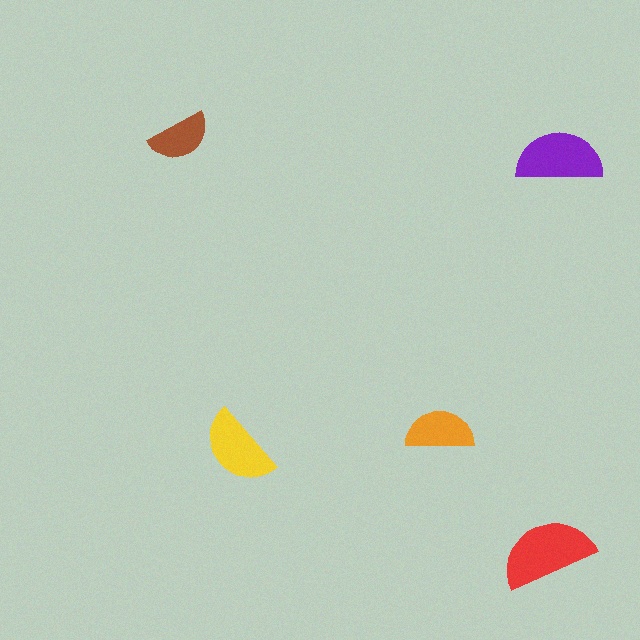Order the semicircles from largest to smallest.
the red one, the purple one, the yellow one, the orange one, the brown one.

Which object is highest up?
The brown semicircle is topmost.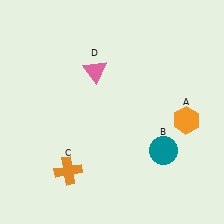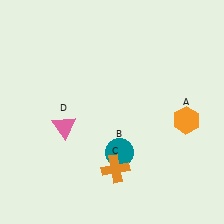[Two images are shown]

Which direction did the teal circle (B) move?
The teal circle (B) moved left.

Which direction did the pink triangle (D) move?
The pink triangle (D) moved down.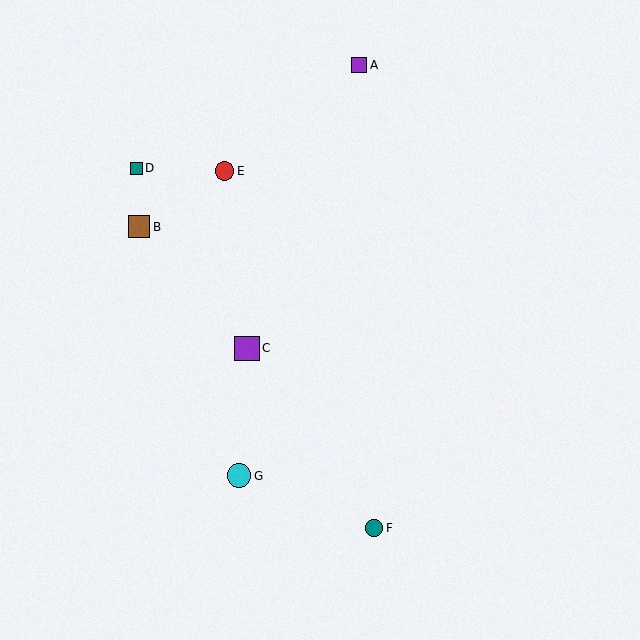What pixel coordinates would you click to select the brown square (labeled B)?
Click at (139, 227) to select the brown square B.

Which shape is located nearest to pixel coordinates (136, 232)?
The brown square (labeled B) at (139, 227) is nearest to that location.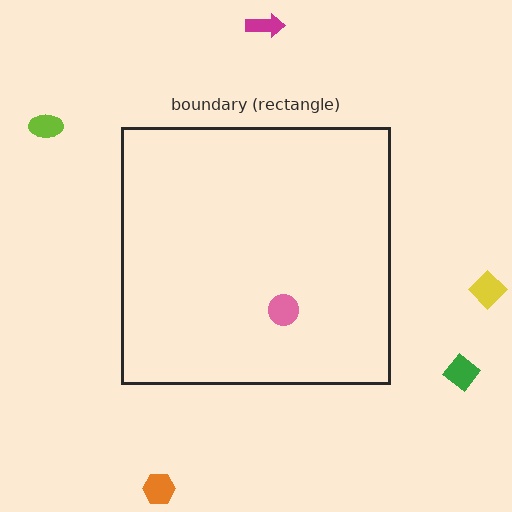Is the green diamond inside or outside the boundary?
Outside.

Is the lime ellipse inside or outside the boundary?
Outside.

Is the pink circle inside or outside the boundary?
Inside.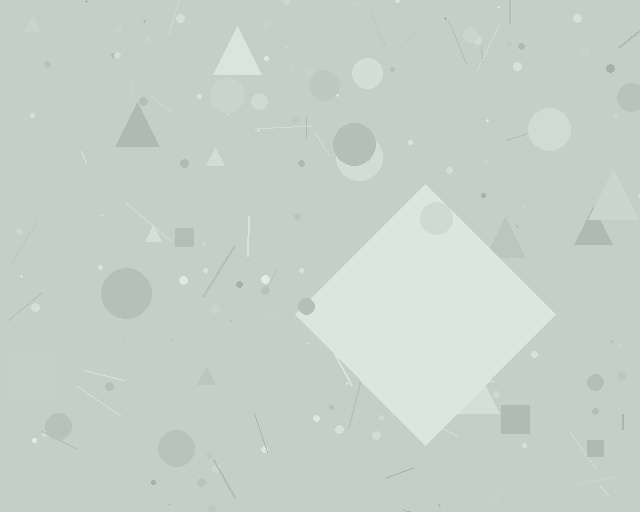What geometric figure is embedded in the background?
A diamond is embedded in the background.